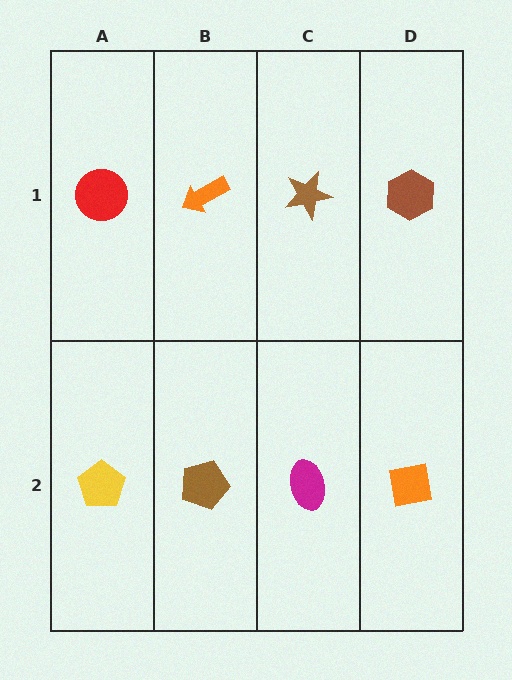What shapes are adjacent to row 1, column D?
An orange square (row 2, column D), a brown star (row 1, column C).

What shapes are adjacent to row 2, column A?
A red circle (row 1, column A), a brown pentagon (row 2, column B).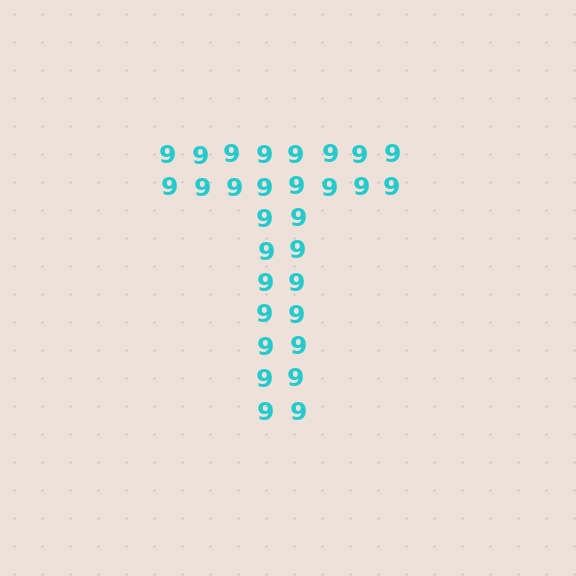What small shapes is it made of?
It is made of small digit 9's.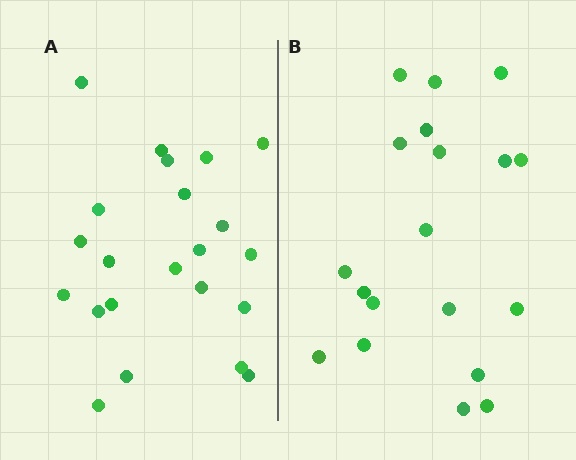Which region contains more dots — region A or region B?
Region A (the left region) has more dots.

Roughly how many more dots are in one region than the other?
Region A has just a few more — roughly 2 or 3 more dots than region B.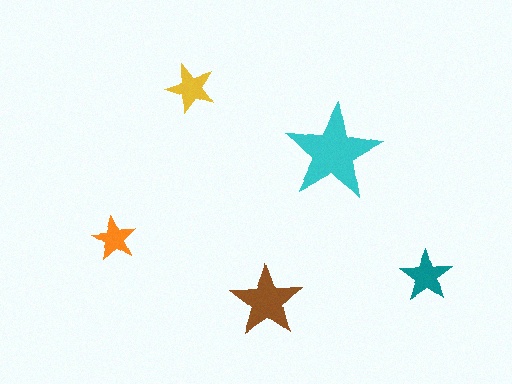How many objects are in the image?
There are 5 objects in the image.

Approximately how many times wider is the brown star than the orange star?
About 1.5 times wider.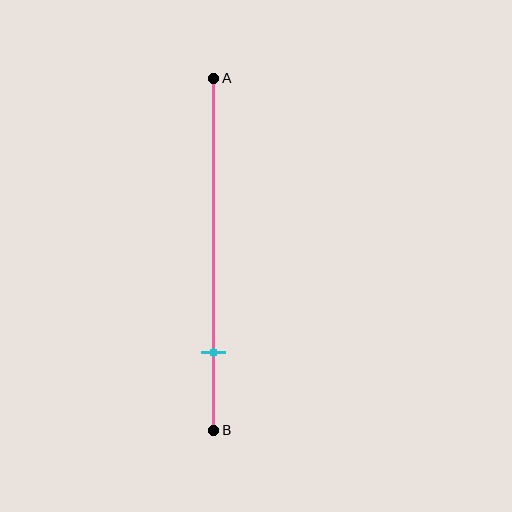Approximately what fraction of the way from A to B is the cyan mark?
The cyan mark is approximately 80% of the way from A to B.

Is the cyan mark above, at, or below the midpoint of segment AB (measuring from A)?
The cyan mark is below the midpoint of segment AB.